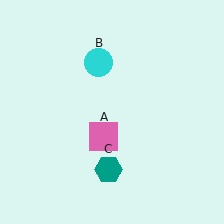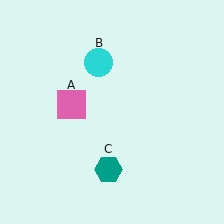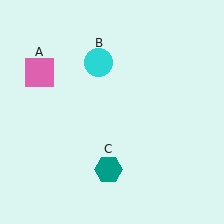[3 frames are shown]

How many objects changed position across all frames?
1 object changed position: pink square (object A).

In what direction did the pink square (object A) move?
The pink square (object A) moved up and to the left.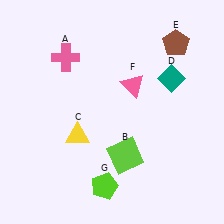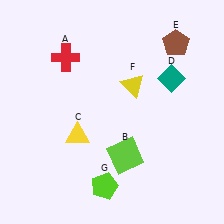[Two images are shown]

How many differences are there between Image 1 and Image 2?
There are 2 differences between the two images.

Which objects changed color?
A changed from pink to red. F changed from pink to yellow.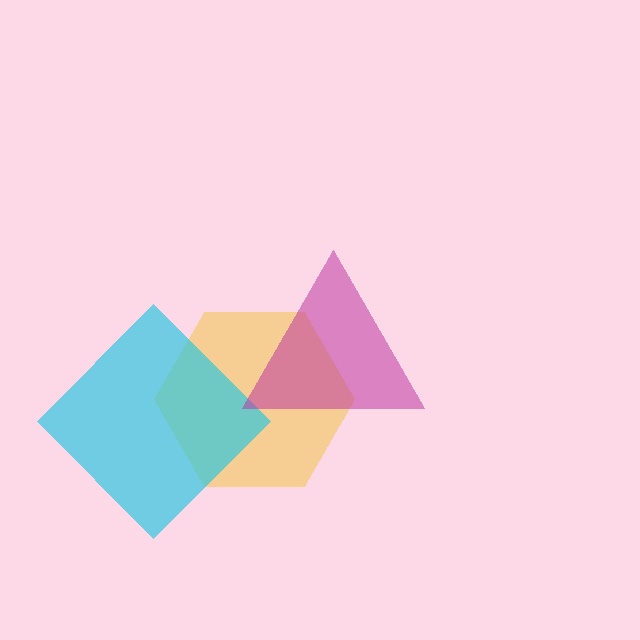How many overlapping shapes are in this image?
There are 3 overlapping shapes in the image.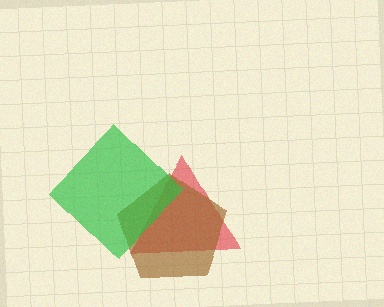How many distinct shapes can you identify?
There are 3 distinct shapes: a red triangle, a brown pentagon, a green diamond.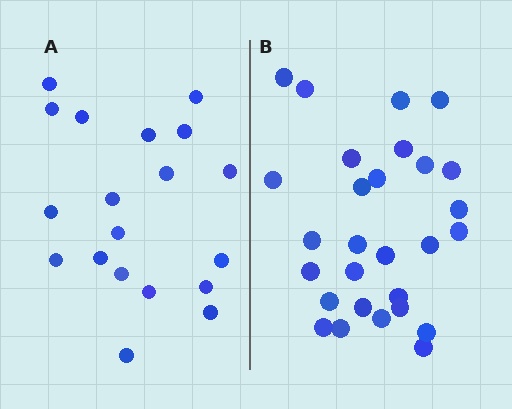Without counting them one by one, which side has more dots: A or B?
Region B (the right region) has more dots.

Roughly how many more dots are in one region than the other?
Region B has roughly 8 or so more dots than region A.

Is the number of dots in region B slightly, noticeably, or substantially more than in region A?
Region B has substantially more. The ratio is roughly 1.5 to 1.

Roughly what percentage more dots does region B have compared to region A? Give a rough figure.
About 45% more.